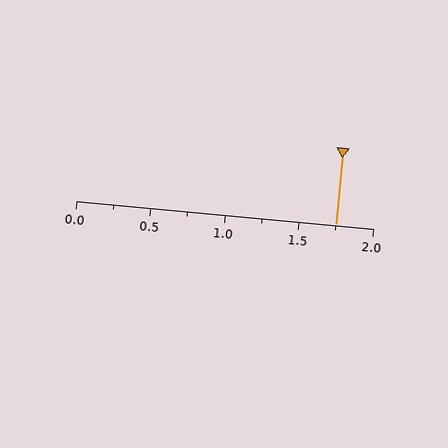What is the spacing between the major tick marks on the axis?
The major ticks are spaced 0.5 apart.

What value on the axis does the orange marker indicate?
The marker indicates approximately 1.75.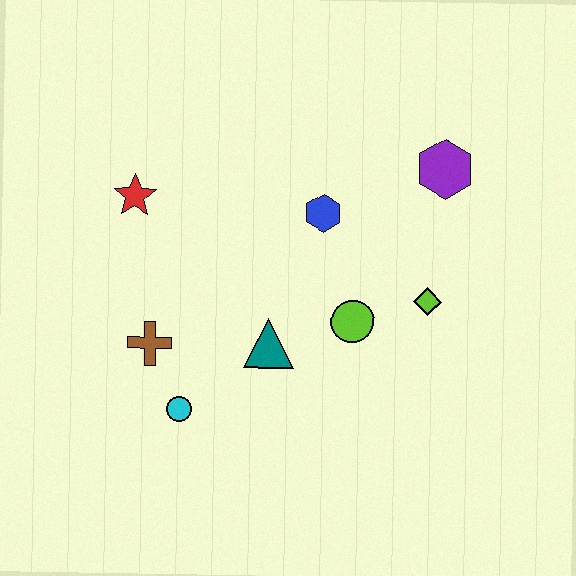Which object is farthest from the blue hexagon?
The cyan circle is farthest from the blue hexagon.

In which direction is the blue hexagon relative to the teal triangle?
The blue hexagon is above the teal triangle.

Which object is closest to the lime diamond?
The lime circle is closest to the lime diamond.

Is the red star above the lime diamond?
Yes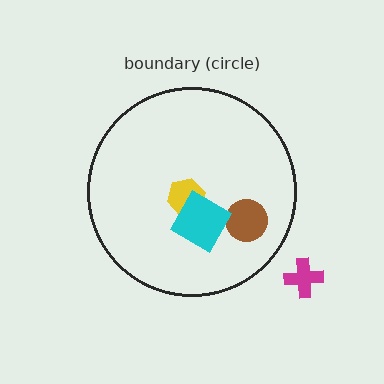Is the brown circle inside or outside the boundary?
Inside.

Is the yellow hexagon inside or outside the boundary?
Inside.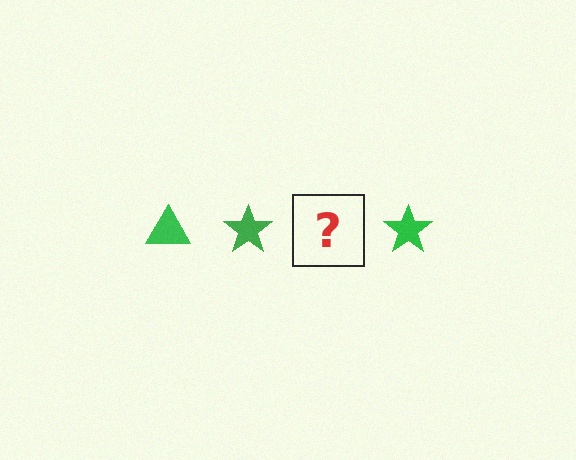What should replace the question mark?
The question mark should be replaced with a green triangle.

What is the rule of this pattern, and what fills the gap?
The rule is that the pattern cycles through triangle, star shapes in green. The gap should be filled with a green triangle.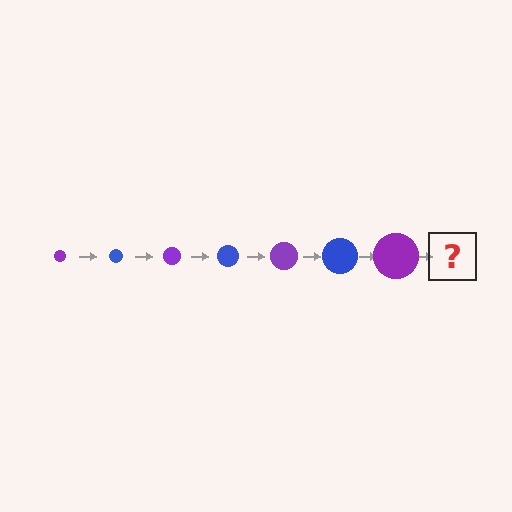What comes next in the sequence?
The next element should be a blue circle, larger than the previous one.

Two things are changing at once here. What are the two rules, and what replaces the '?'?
The two rules are that the circle grows larger each step and the color cycles through purple and blue. The '?' should be a blue circle, larger than the previous one.